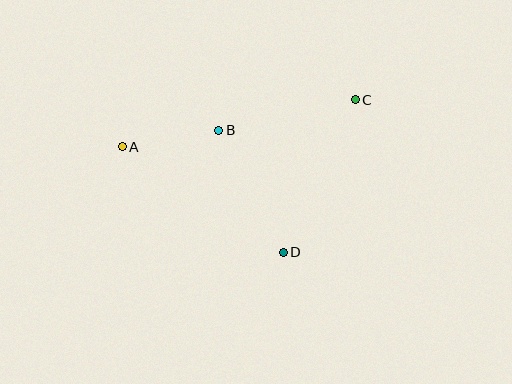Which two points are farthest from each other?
Points A and C are farthest from each other.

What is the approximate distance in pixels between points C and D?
The distance between C and D is approximately 169 pixels.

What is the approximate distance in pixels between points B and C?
The distance between B and C is approximately 140 pixels.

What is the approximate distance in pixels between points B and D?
The distance between B and D is approximately 138 pixels.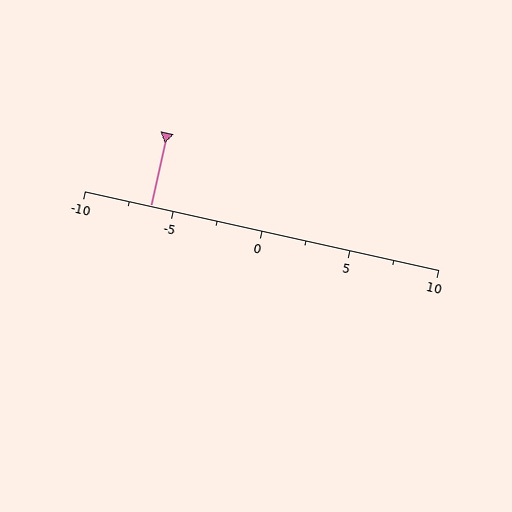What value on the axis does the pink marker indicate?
The marker indicates approximately -6.2.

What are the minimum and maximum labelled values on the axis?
The axis runs from -10 to 10.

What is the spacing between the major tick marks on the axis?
The major ticks are spaced 5 apart.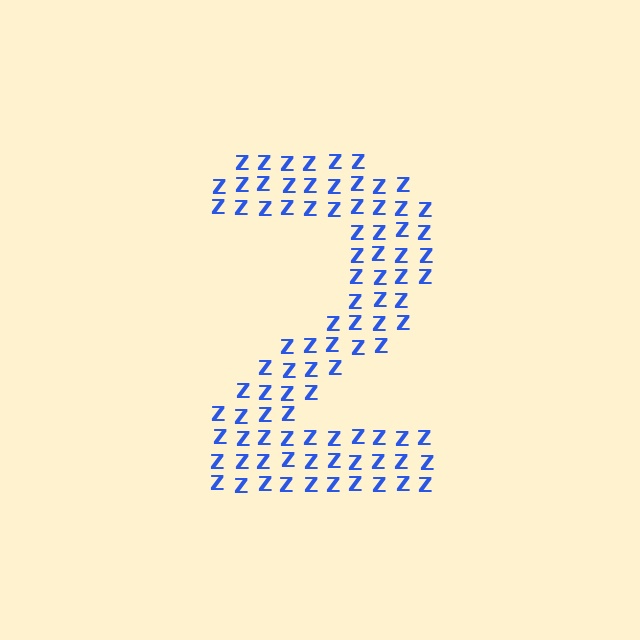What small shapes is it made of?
It is made of small letter Z's.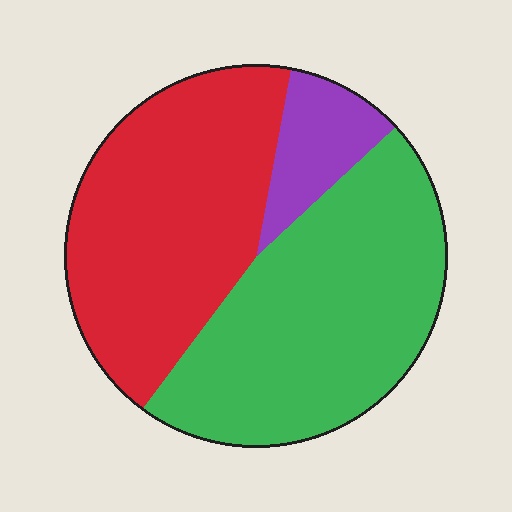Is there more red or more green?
Green.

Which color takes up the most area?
Green, at roughly 45%.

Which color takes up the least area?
Purple, at roughly 10%.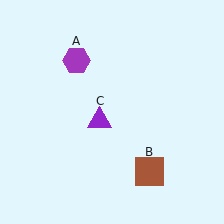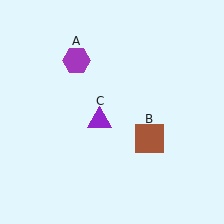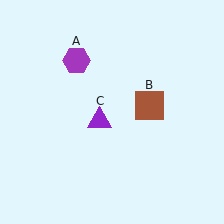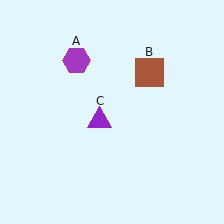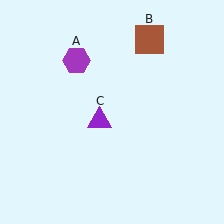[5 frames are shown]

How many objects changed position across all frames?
1 object changed position: brown square (object B).